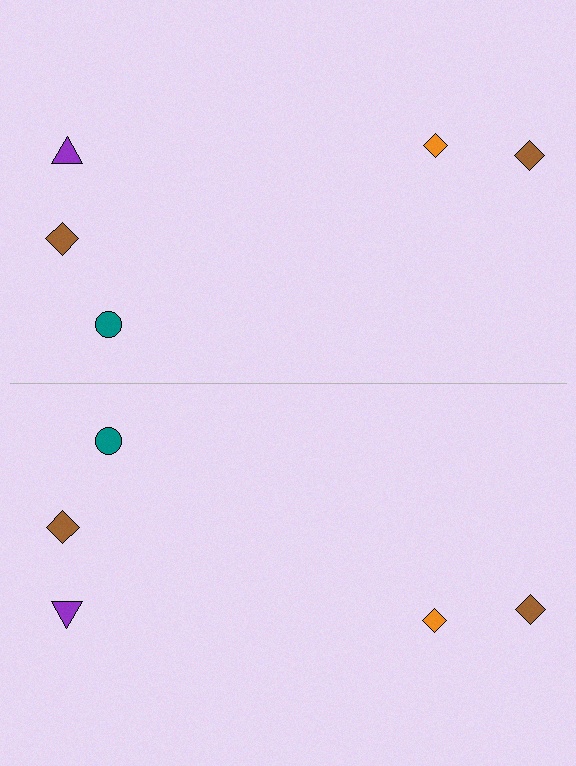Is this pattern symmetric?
Yes, this pattern has bilateral (reflection) symmetry.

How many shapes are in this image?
There are 10 shapes in this image.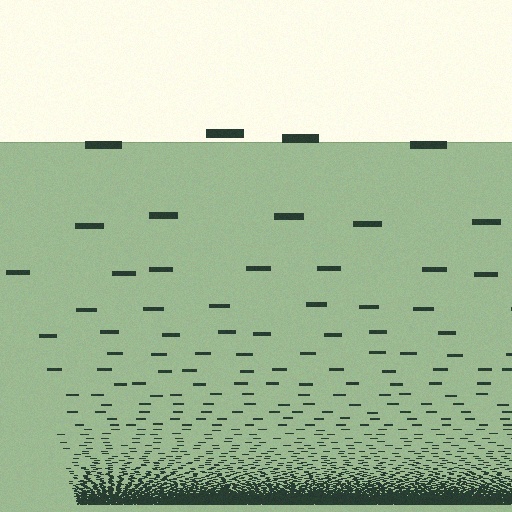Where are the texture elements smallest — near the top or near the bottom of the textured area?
Near the bottom.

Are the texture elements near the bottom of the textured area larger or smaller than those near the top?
Smaller. The gradient is inverted — elements near the bottom are smaller and denser.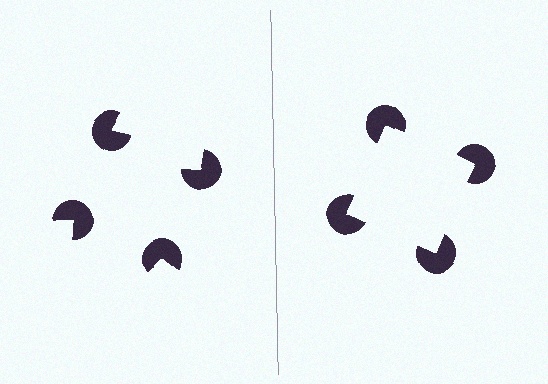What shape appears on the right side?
An illusory square.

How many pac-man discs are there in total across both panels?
8 — 4 on each side.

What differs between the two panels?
The pac-man discs are positioned identically on both sides; only the wedge orientations differ. On the right they align to a square; on the left they are misaligned.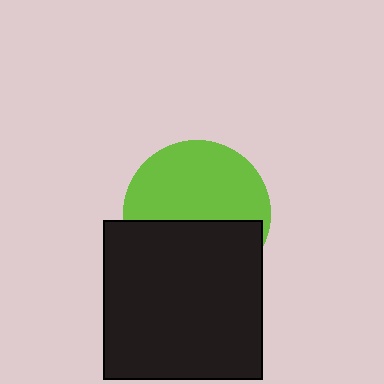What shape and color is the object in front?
The object in front is a black square.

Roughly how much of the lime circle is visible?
About half of it is visible (roughly 56%).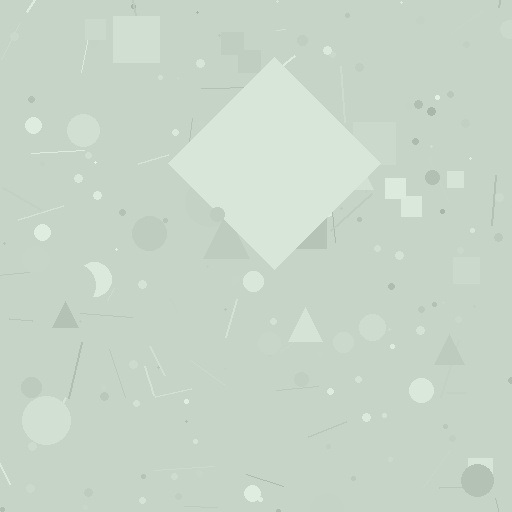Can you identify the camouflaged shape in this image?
The camouflaged shape is a diamond.